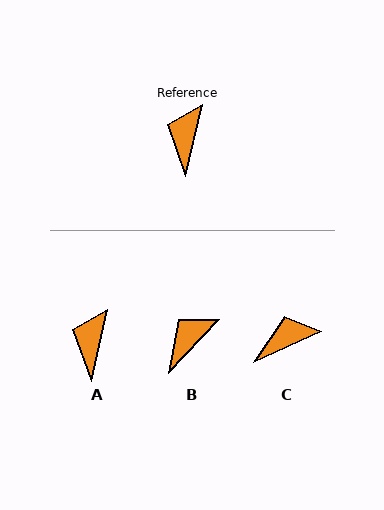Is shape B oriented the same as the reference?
No, it is off by about 30 degrees.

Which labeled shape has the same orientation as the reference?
A.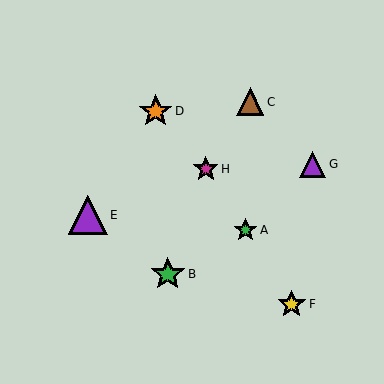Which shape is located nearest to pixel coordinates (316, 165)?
The purple triangle (labeled G) at (313, 164) is nearest to that location.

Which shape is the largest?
The purple triangle (labeled E) is the largest.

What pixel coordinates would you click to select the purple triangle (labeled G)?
Click at (313, 164) to select the purple triangle G.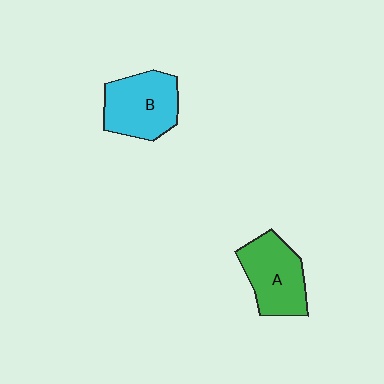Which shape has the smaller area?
Shape A (green).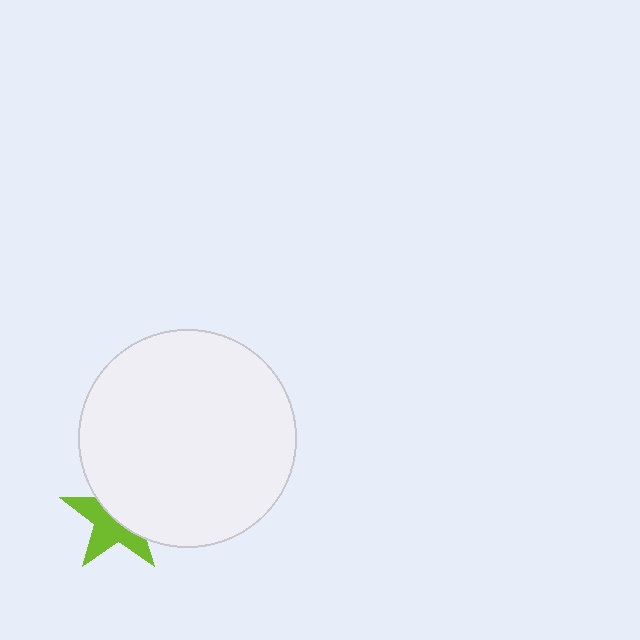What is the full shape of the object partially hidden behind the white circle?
The partially hidden object is a lime star.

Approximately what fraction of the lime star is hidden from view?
Roughly 50% of the lime star is hidden behind the white circle.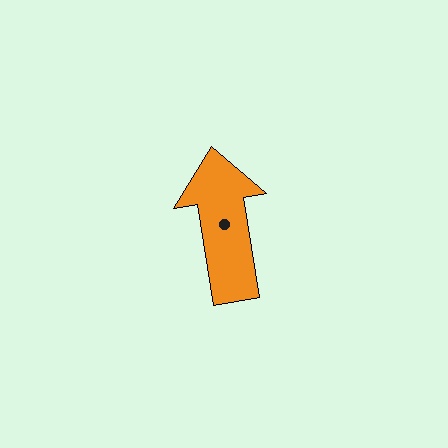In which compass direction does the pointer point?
North.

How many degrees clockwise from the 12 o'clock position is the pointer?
Approximately 351 degrees.